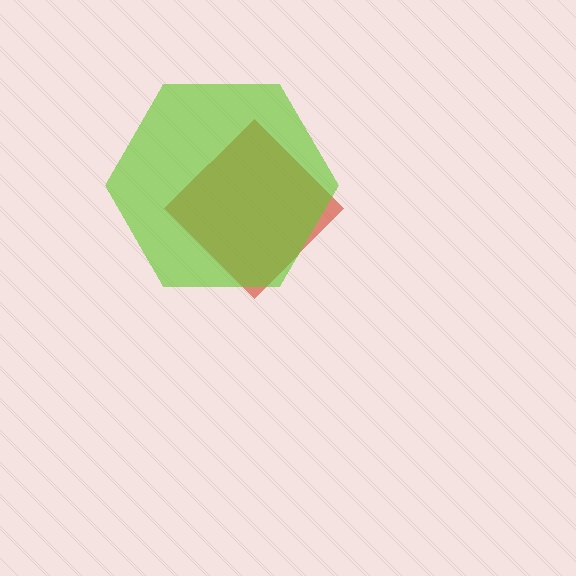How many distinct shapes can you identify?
There are 2 distinct shapes: a red diamond, a lime hexagon.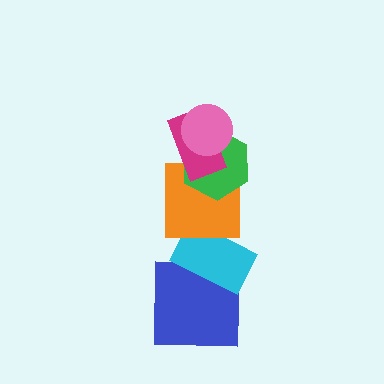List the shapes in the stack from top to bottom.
From top to bottom: the pink circle, the magenta rectangle, the green hexagon, the orange square, the cyan rectangle, the blue square.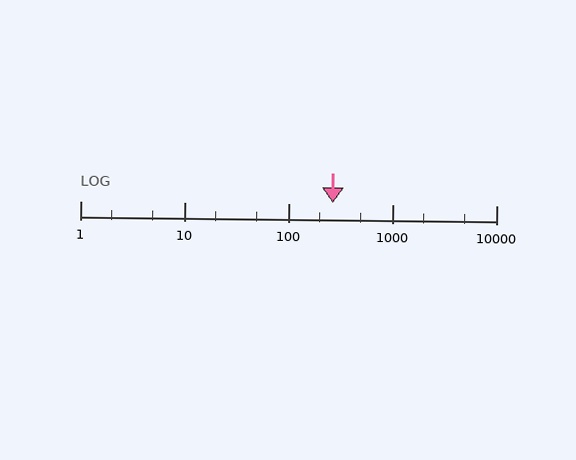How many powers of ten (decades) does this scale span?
The scale spans 4 decades, from 1 to 10000.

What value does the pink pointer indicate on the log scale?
The pointer indicates approximately 270.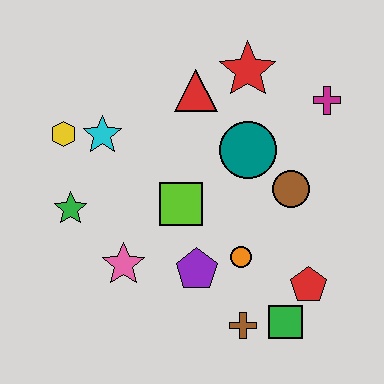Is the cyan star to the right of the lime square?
No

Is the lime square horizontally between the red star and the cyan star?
Yes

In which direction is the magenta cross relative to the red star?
The magenta cross is to the right of the red star.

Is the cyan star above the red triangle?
No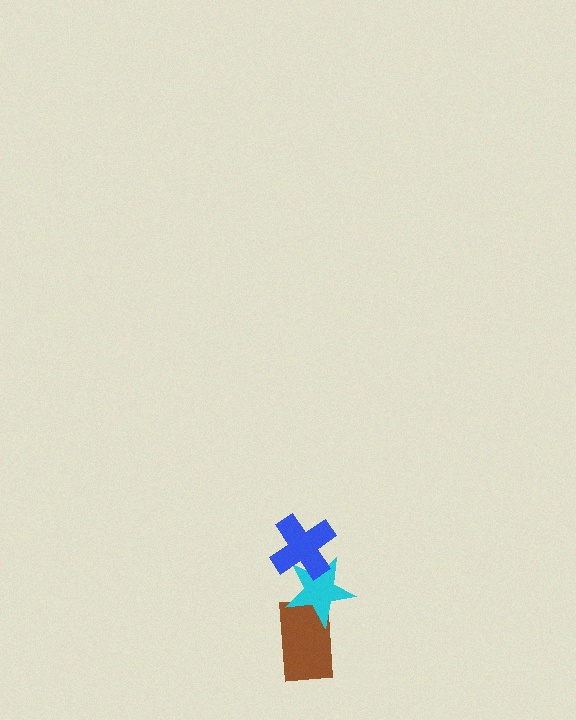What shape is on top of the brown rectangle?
The cyan star is on top of the brown rectangle.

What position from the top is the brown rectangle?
The brown rectangle is 3rd from the top.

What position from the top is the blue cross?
The blue cross is 1st from the top.